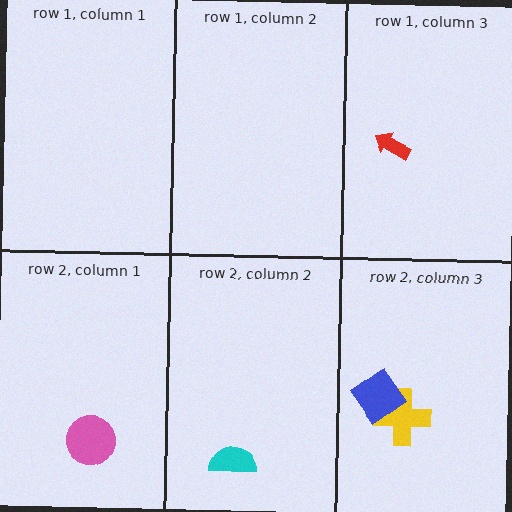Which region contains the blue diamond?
The row 2, column 3 region.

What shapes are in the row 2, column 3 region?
The yellow cross, the blue diamond.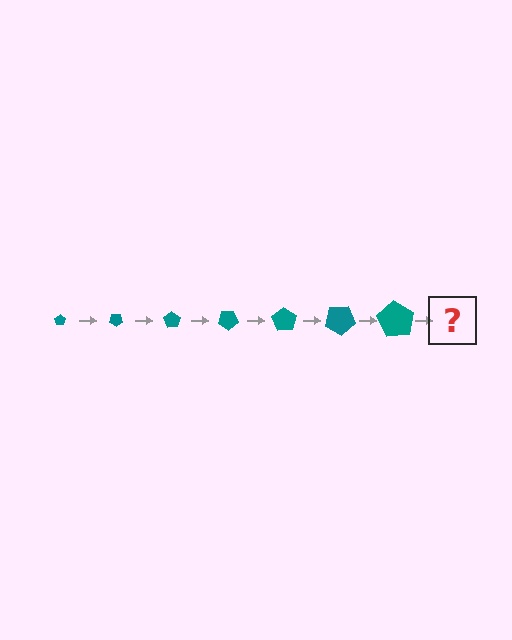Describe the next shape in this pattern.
It should be a pentagon, larger than the previous one and rotated 245 degrees from the start.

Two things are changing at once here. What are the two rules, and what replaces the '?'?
The two rules are that the pentagon grows larger each step and it rotates 35 degrees each step. The '?' should be a pentagon, larger than the previous one and rotated 245 degrees from the start.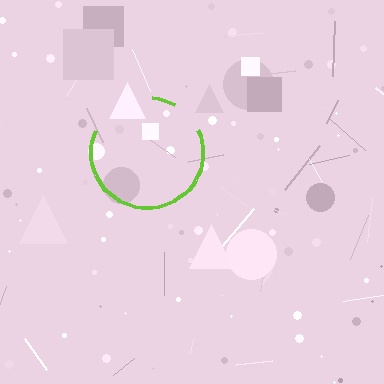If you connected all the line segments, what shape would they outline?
They would outline a circle.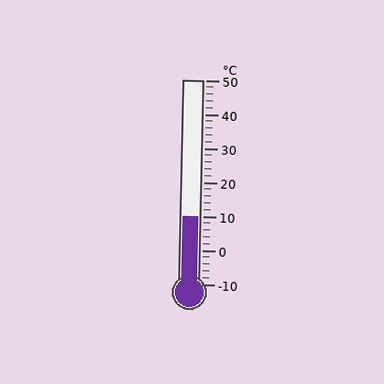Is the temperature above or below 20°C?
The temperature is below 20°C.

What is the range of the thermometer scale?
The thermometer scale ranges from -10°C to 50°C.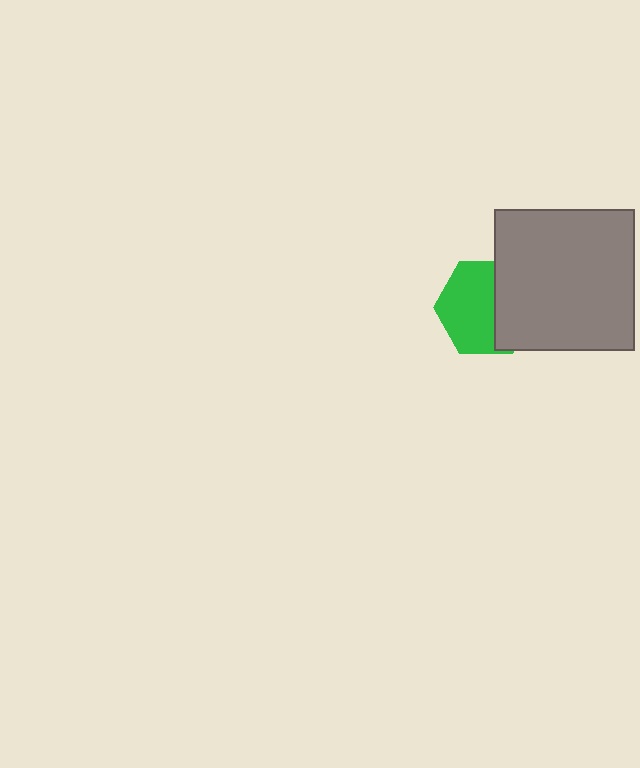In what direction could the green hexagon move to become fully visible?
The green hexagon could move left. That would shift it out from behind the gray square entirely.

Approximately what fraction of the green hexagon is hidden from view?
Roughly 40% of the green hexagon is hidden behind the gray square.